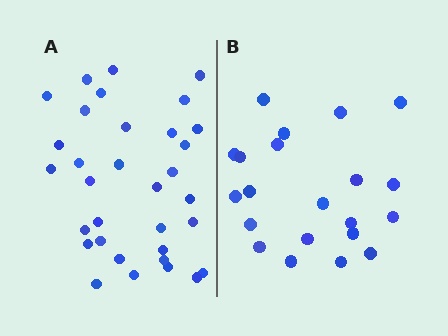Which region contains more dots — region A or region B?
Region A (the left region) has more dots.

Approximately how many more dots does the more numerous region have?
Region A has roughly 12 or so more dots than region B.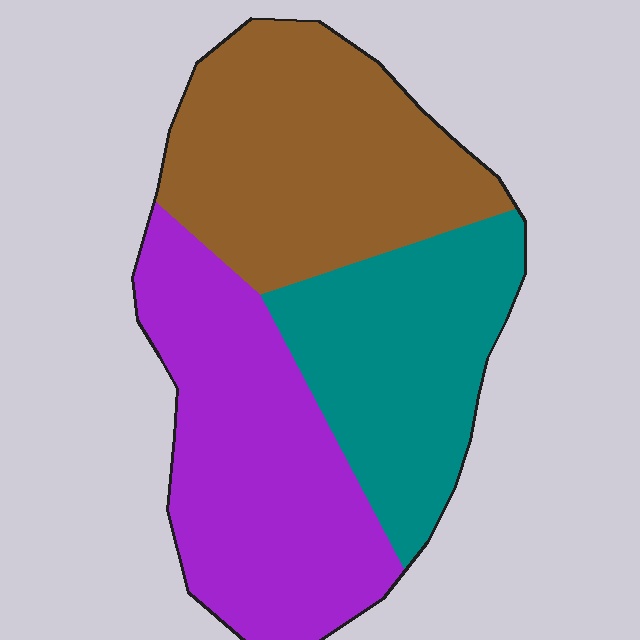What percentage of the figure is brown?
Brown takes up about one third (1/3) of the figure.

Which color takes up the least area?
Teal, at roughly 30%.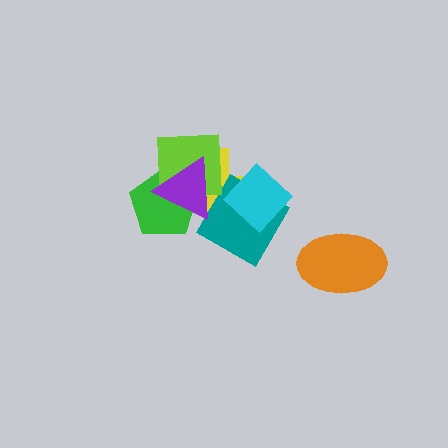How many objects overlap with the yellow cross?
5 objects overlap with the yellow cross.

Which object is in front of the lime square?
The purple triangle is in front of the lime square.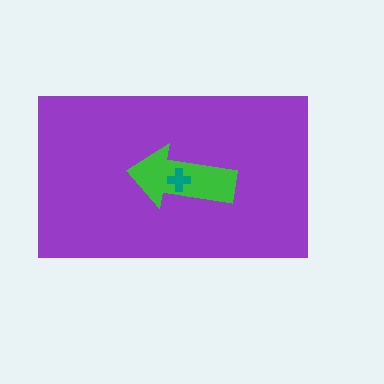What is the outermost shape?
The purple rectangle.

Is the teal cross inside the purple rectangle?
Yes.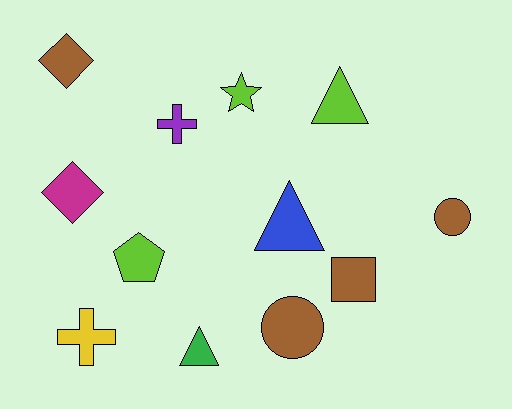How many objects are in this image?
There are 12 objects.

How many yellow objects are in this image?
There is 1 yellow object.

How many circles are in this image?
There are 2 circles.